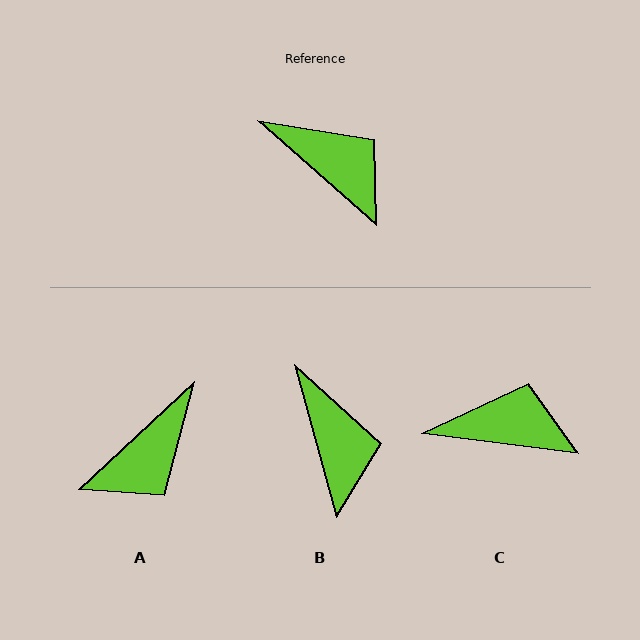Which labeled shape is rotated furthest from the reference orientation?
A, about 96 degrees away.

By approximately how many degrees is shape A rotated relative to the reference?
Approximately 96 degrees clockwise.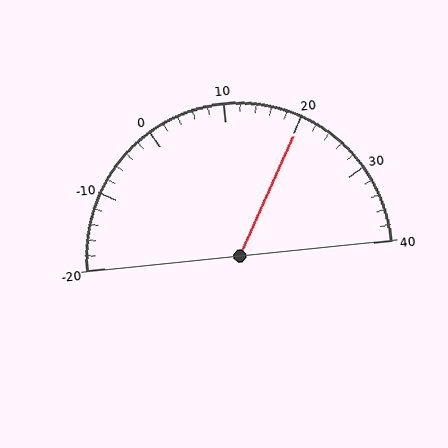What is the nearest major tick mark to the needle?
The nearest major tick mark is 20.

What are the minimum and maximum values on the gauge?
The gauge ranges from -20 to 40.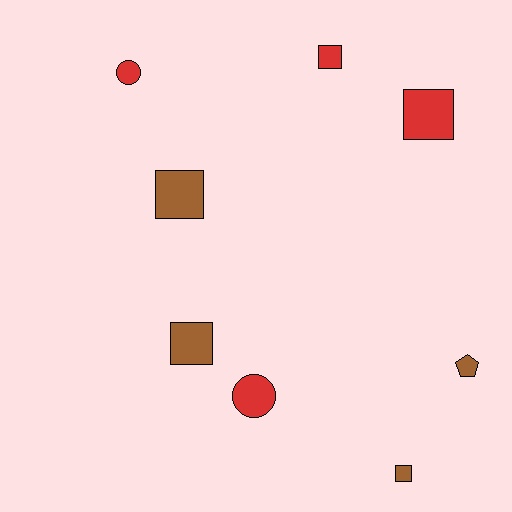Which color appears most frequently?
Brown, with 4 objects.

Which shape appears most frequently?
Square, with 5 objects.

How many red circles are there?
There are 2 red circles.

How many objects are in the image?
There are 8 objects.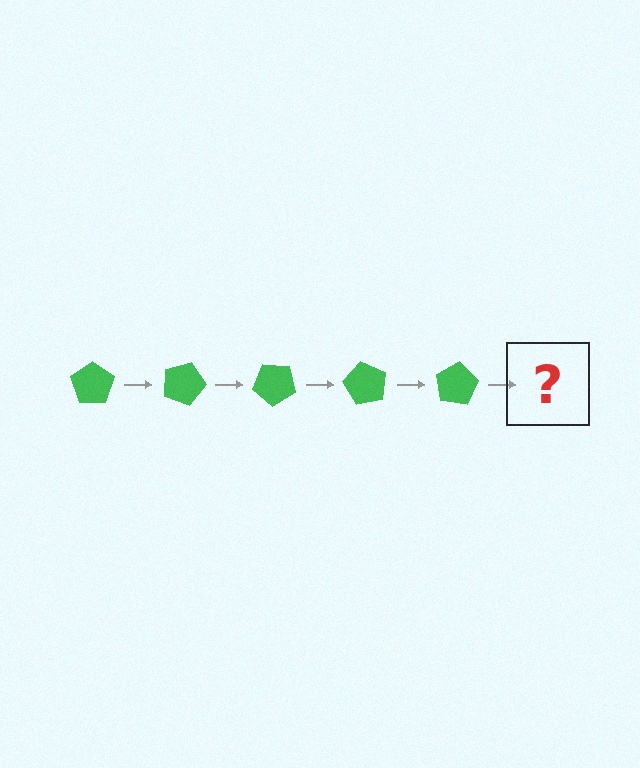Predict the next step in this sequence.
The next step is a green pentagon rotated 100 degrees.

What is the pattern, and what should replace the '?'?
The pattern is that the pentagon rotates 20 degrees each step. The '?' should be a green pentagon rotated 100 degrees.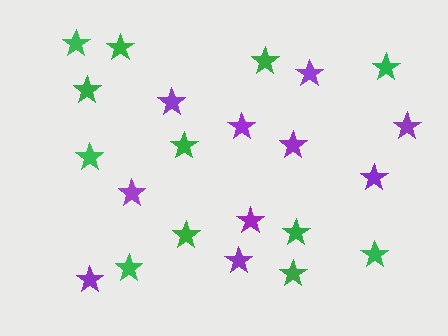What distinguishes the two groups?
There are 2 groups: one group of purple stars (10) and one group of green stars (12).